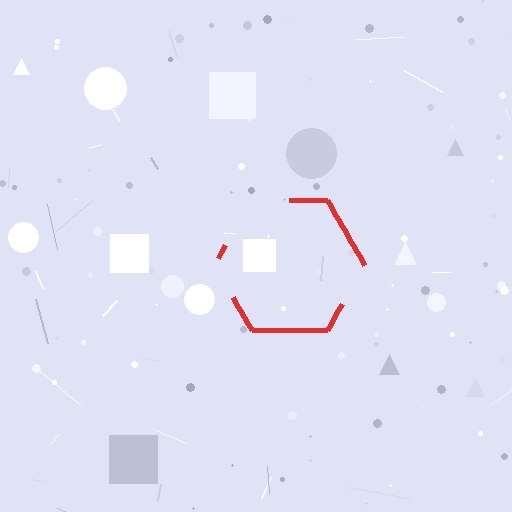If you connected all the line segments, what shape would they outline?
They would outline a hexagon.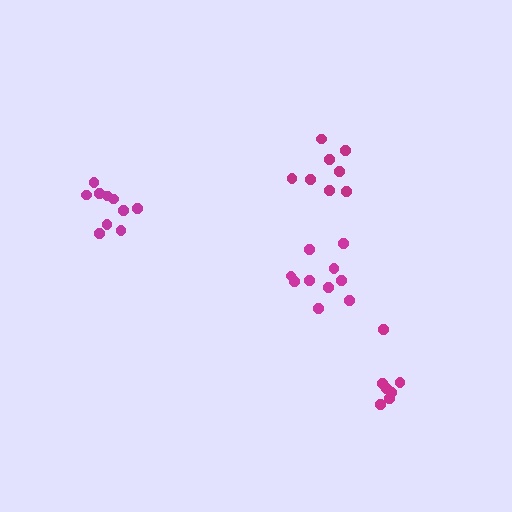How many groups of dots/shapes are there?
There are 4 groups.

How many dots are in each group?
Group 1: 10 dots, Group 2: 10 dots, Group 3: 9 dots, Group 4: 7 dots (36 total).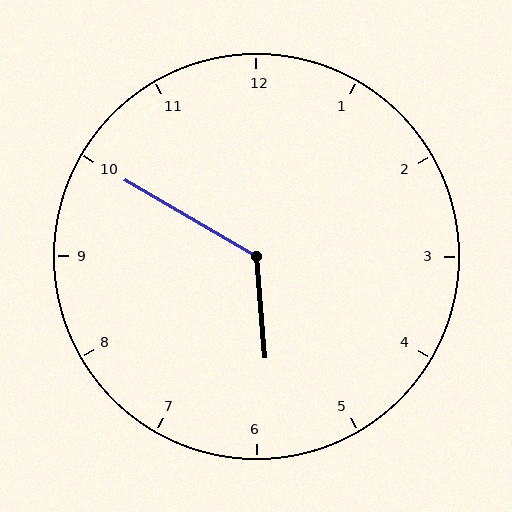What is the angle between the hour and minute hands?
Approximately 125 degrees.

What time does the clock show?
5:50.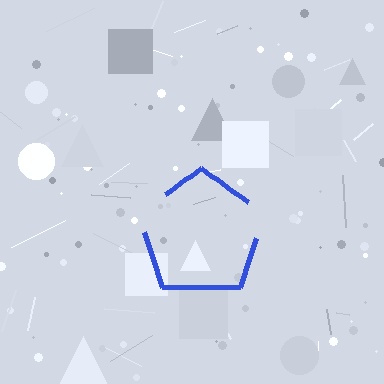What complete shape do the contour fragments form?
The contour fragments form a pentagon.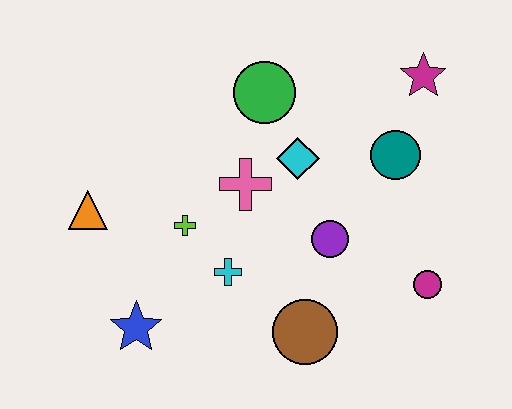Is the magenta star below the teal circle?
No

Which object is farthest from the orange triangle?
The magenta star is farthest from the orange triangle.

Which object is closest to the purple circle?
The cyan diamond is closest to the purple circle.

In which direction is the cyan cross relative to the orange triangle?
The cyan cross is to the right of the orange triangle.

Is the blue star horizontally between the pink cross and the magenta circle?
No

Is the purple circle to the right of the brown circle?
Yes